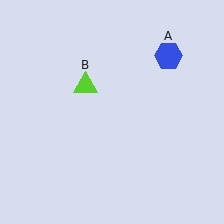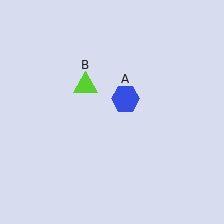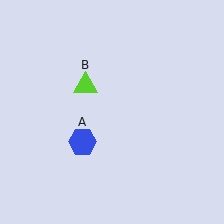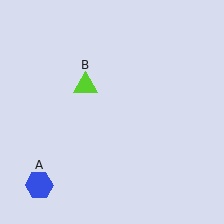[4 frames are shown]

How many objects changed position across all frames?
1 object changed position: blue hexagon (object A).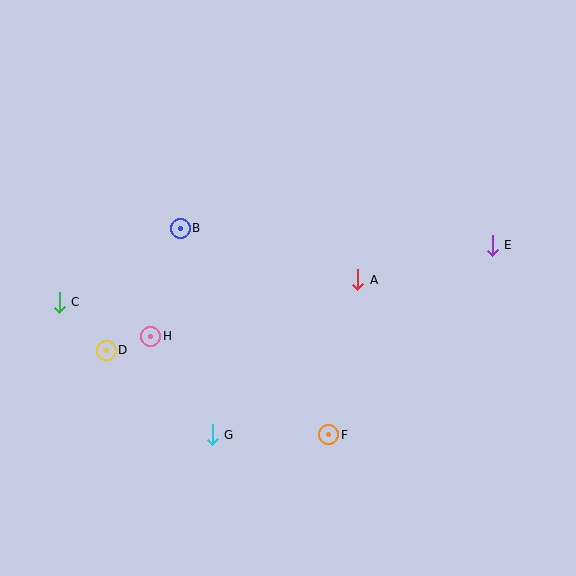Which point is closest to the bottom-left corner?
Point D is closest to the bottom-left corner.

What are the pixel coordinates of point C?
Point C is at (59, 302).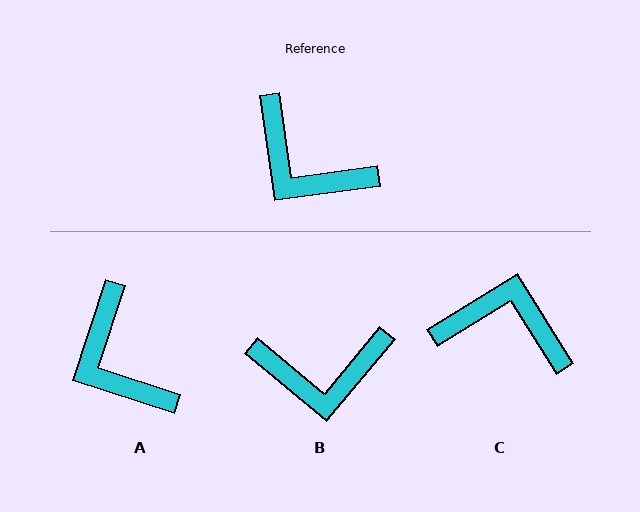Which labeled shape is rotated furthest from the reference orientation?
C, about 156 degrees away.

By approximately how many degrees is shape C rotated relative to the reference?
Approximately 156 degrees clockwise.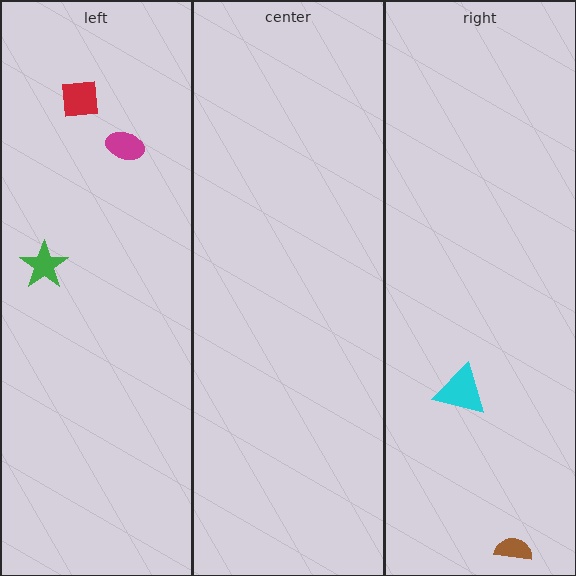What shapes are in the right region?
The cyan triangle, the brown semicircle.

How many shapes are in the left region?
3.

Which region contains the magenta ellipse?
The left region.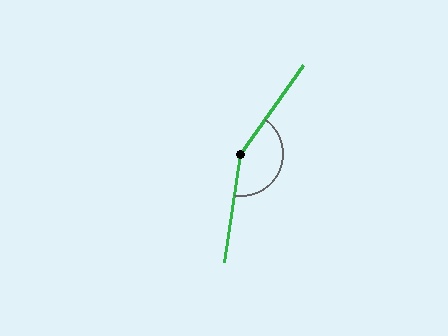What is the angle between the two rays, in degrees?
Approximately 153 degrees.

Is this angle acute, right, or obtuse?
It is obtuse.